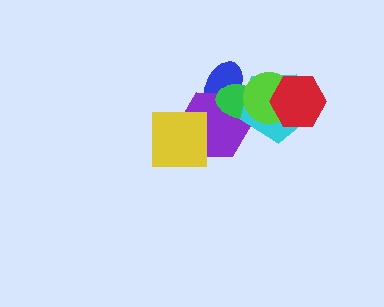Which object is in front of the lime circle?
The red hexagon is in front of the lime circle.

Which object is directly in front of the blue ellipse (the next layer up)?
The purple hexagon is directly in front of the blue ellipse.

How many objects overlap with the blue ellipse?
3 objects overlap with the blue ellipse.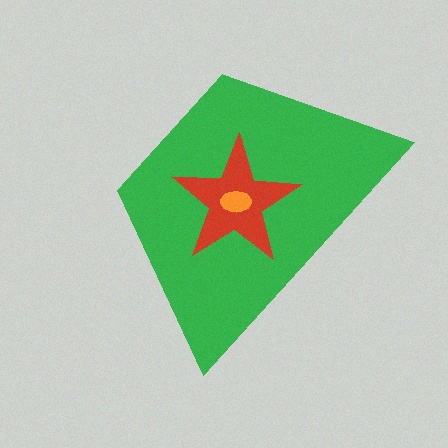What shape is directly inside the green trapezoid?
The red star.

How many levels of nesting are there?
3.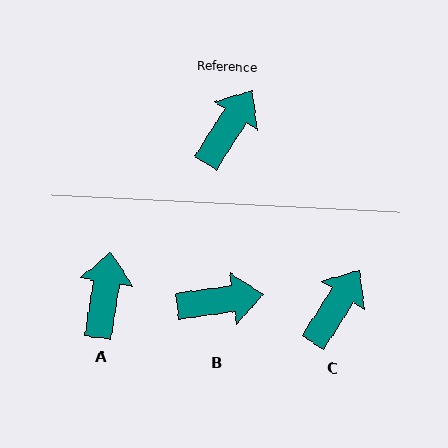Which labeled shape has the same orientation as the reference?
C.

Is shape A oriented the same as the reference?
No, it is off by about 24 degrees.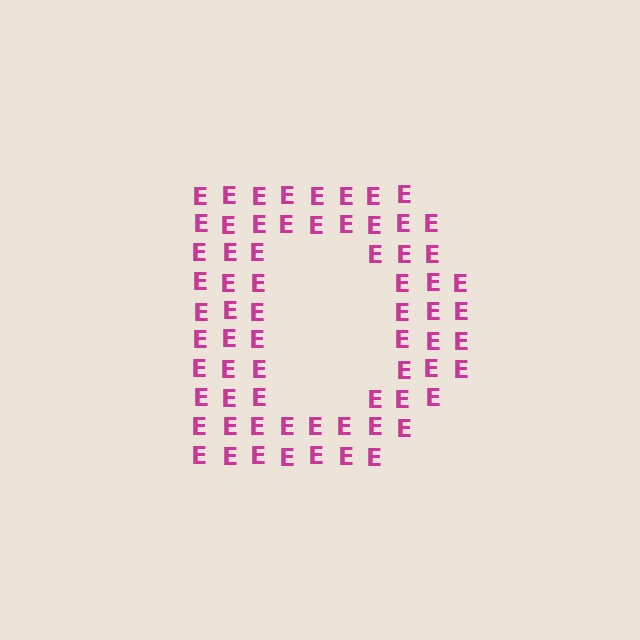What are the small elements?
The small elements are letter E's.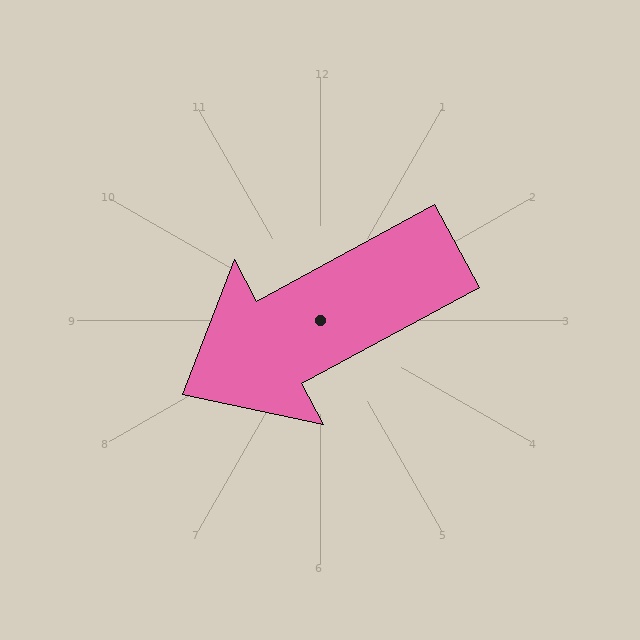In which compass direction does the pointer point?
Southwest.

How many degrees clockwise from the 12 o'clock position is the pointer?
Approximately 242 degrees.